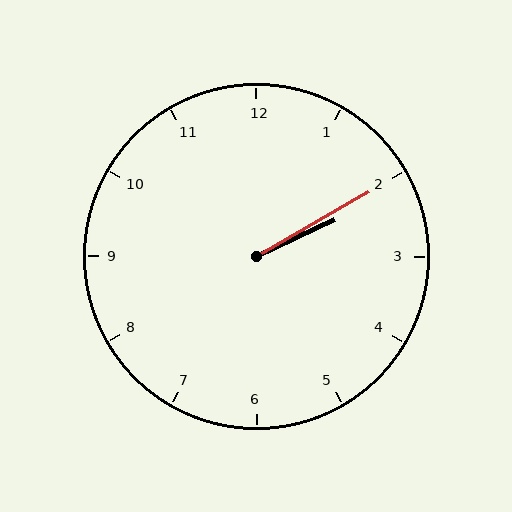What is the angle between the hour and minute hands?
Approximately 5 degrees.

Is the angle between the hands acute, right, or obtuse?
It is acute.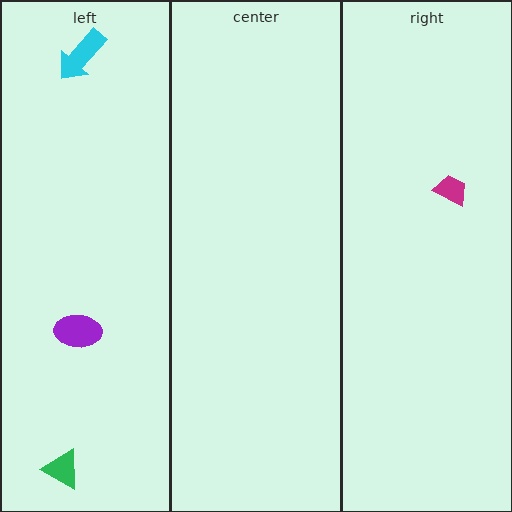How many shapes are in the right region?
1.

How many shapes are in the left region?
3.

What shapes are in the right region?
The magenta trapezoid.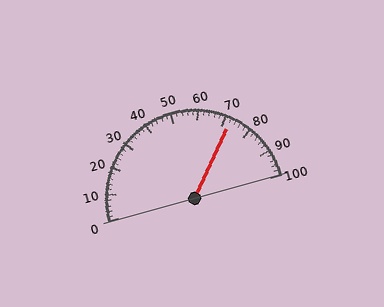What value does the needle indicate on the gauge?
The needle indicates approximately 72.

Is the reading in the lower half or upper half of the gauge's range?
The reading is in the upper half of the range (0 to 100).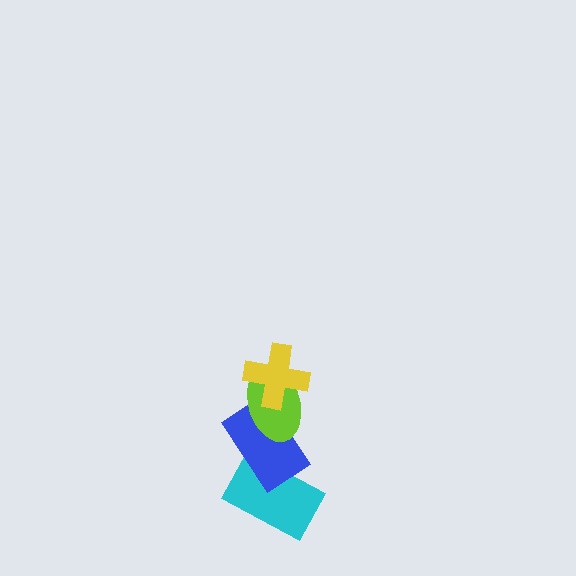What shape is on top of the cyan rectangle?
The blue rectangle is on top of the cyan rectangle.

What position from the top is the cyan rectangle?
The cyan rectangle is 4th from the top.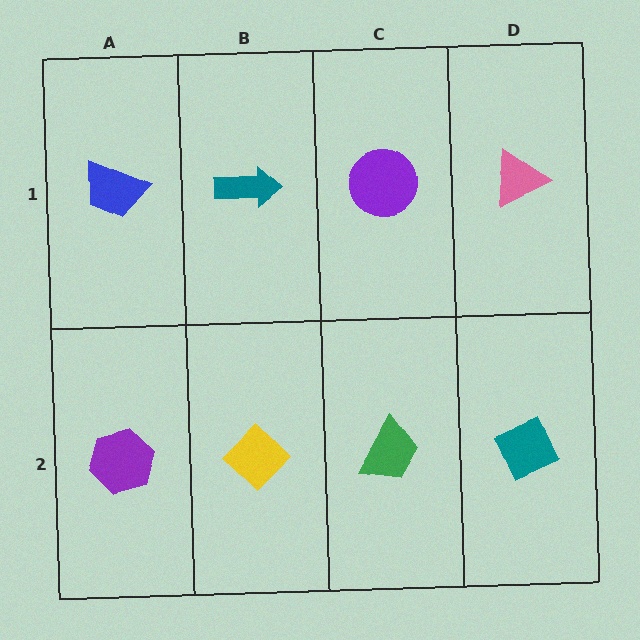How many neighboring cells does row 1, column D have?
2.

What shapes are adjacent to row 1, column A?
A purple hexagon (row 2, column A), a teal arrow (row 1, column B).